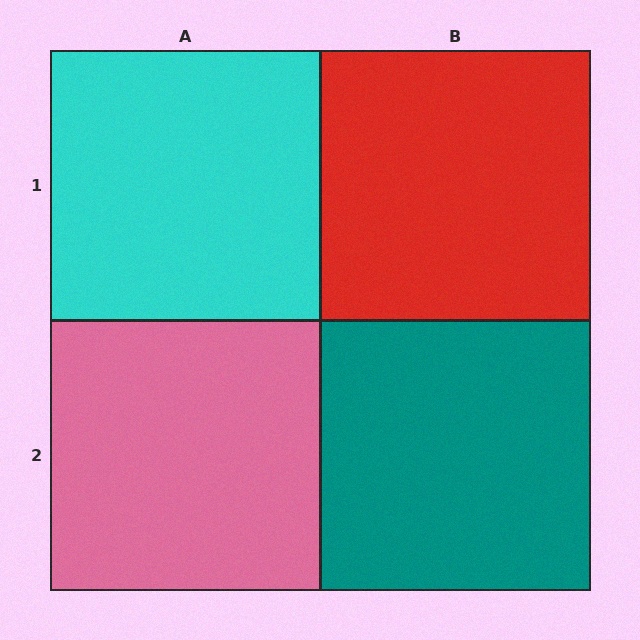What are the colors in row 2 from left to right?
Pink, teal.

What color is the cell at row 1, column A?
Cyan.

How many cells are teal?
1 cell is teal.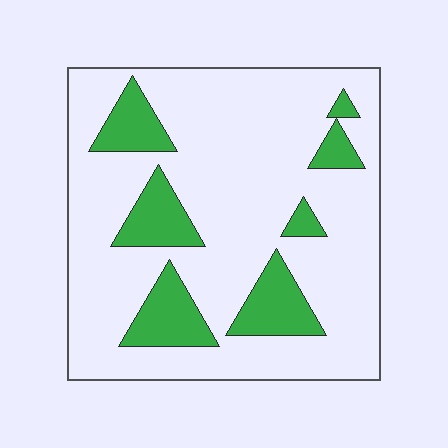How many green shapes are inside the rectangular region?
7.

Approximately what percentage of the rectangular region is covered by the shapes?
Approximately 20%.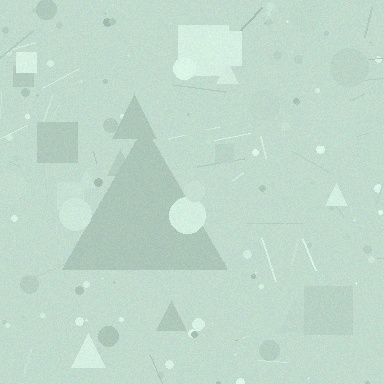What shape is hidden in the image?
A triangle is hidden in the image.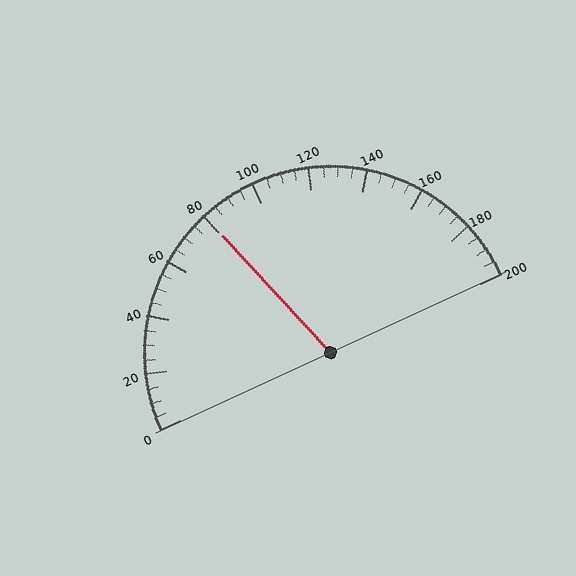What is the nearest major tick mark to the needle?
The nearest major tick mark is 80.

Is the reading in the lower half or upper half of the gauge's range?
The reading is in the lower half of the range (0 to 200).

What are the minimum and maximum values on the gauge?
The gauge ranges from 0 to 200.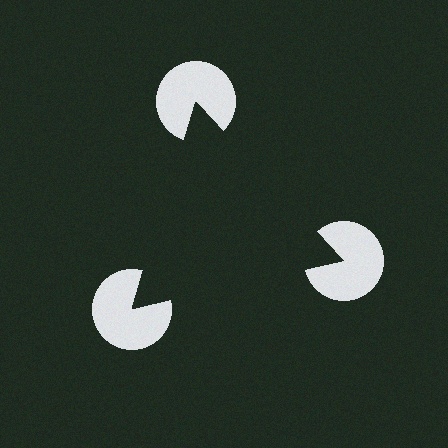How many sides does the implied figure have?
3 sides.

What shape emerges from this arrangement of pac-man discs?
An illusory triangle — its edges are inferred from the aligned wedge cuts in the pac-man discs, not physically drawn.